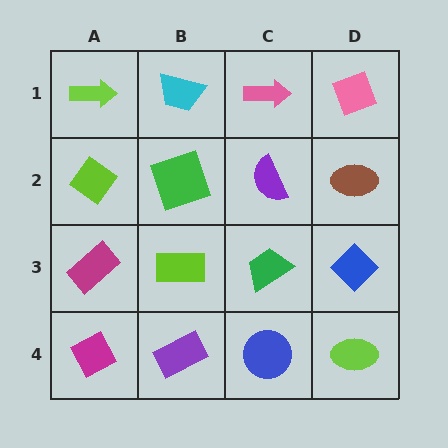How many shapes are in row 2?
4 shapes.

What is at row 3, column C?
A green trapezoid.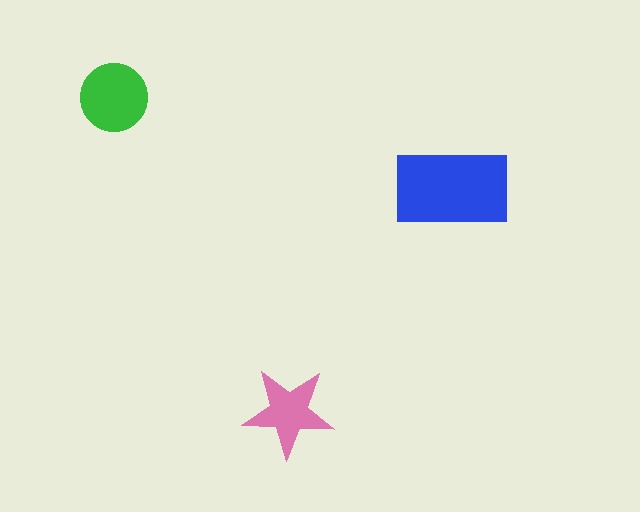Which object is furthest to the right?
The blue rectangle is rightmost.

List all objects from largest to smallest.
The blue rectangle, the green circle, the pink star.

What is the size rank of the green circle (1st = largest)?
2nd.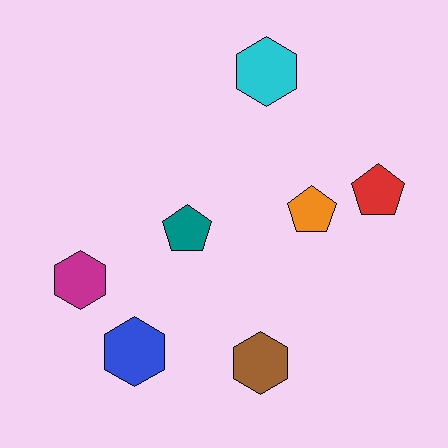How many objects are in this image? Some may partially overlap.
There are 7 objects.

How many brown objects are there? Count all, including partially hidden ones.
There is 1 brown object.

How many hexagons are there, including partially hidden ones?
There are 4 hexagons.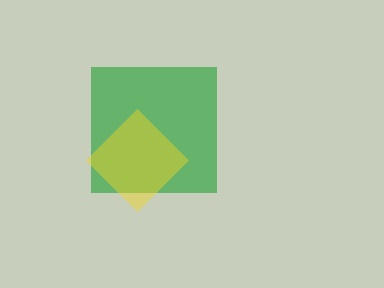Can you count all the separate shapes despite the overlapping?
Yes, there are 2 separate shapes.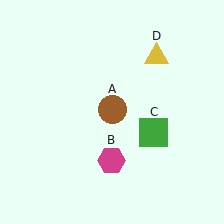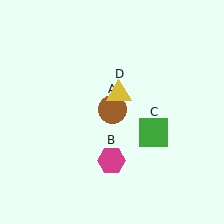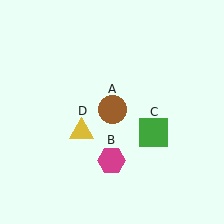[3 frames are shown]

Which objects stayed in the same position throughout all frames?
Brown circle (object A) and magenta hexagon (object B) and green square (object C) remained stationary.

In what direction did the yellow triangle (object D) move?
The yellow triangle (object D) moved down and to the left.